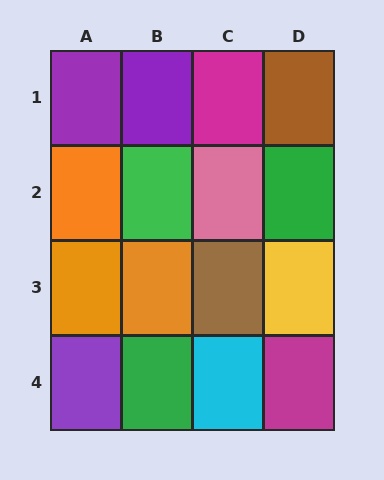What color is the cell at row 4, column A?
Purple.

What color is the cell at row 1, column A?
Purple.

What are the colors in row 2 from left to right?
Orange, green, pink, green.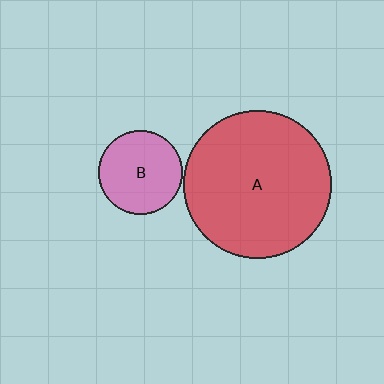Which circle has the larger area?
Circle A (red).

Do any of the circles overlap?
No, none of the circles overlap.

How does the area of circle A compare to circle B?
Approximately 3.1 times.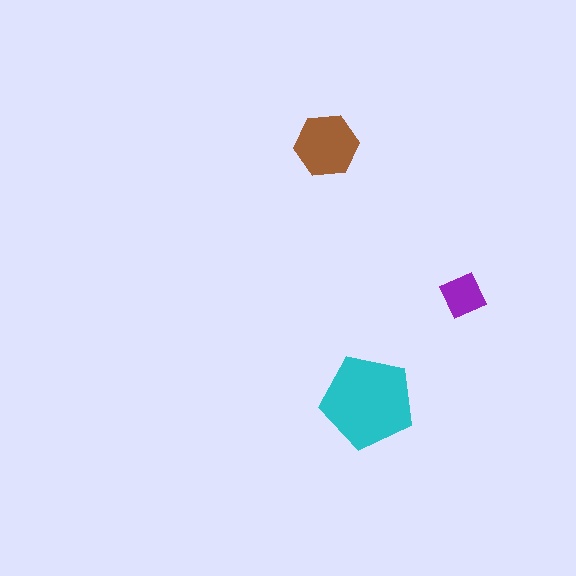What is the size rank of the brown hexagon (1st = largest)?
2nd.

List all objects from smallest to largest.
The purple diamond, the brown hexagon, the cyan pentagon.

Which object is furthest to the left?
The brown hexagon is leftmost.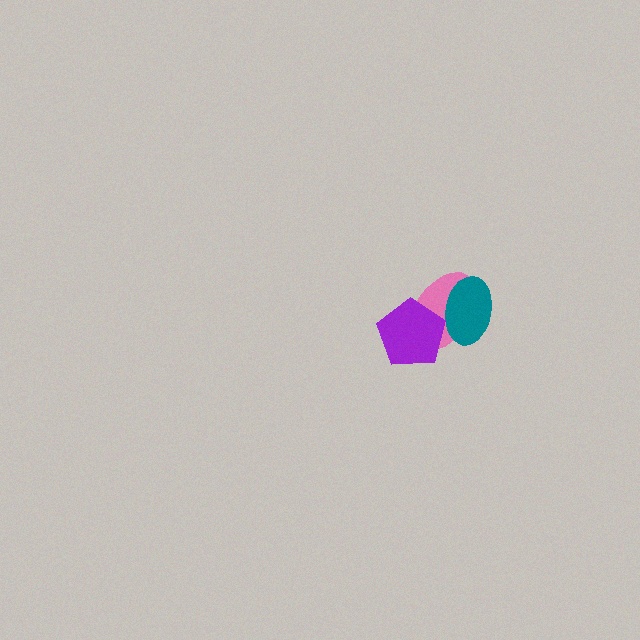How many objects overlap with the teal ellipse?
2 objects overlap with the teal ellipse.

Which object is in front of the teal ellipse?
The purple pentagon is in front of the teal ellipse.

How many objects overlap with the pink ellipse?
2 objects overlap with the pink ellipse.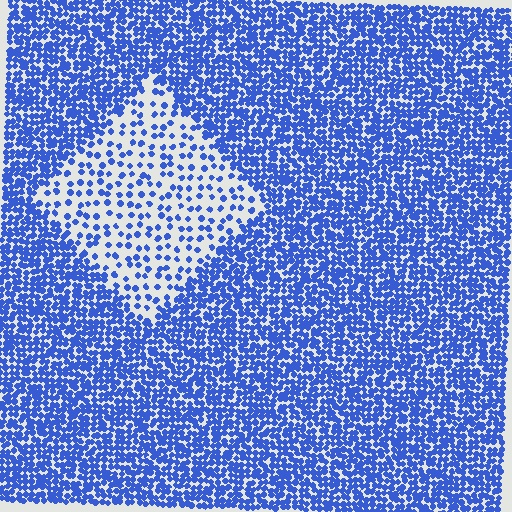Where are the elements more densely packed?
The elements are more densely packed outside the diamond boundary.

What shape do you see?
I see a diamond.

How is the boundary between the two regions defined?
The boundary is defined by a change in element density (approximately 2.9x ratio). All elements are the same color, size, and shape.